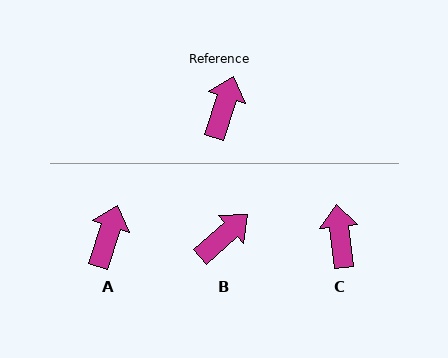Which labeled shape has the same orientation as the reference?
A.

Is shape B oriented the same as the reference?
No, it is off by about 30 degrees.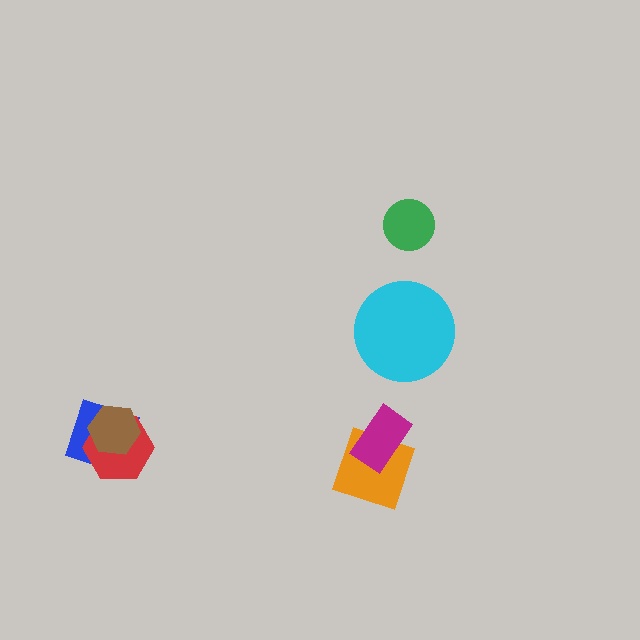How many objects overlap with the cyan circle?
0 objects overlap with the cyan circle.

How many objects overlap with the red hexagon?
2 objects overlap with the red hexagon.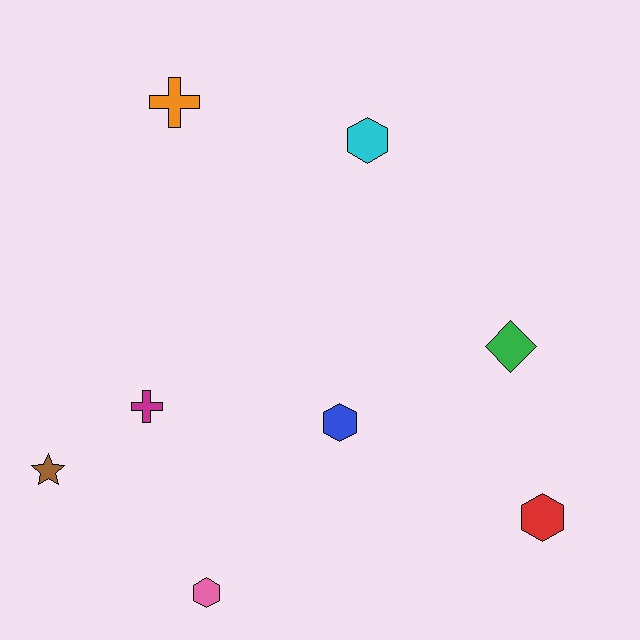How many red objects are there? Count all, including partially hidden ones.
There is 1 red object.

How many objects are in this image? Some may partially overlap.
There are 8 objects.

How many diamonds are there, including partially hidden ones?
There is 1 diamond.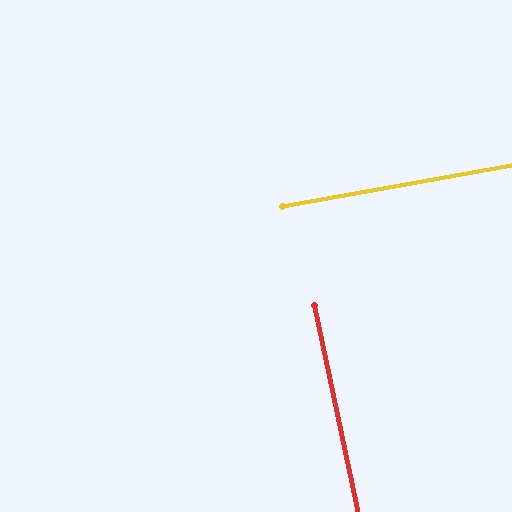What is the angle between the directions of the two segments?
Approximately 88 degrees.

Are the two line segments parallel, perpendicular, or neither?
Perpendicular — they meet at approximately 88°.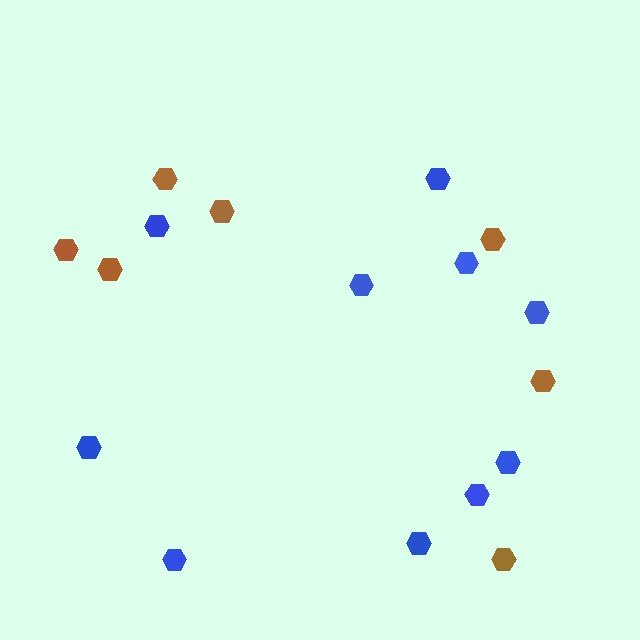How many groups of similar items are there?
There are 2 groups: one group of brown hexagons (7) and one group of blue hexagons (10).